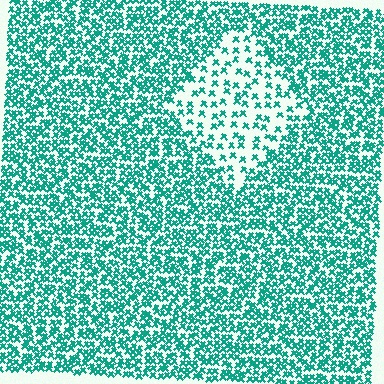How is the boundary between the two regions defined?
The boundary is defined by a change in element density (approximately 2.4x ratio). All elements are the same color, size, and shape.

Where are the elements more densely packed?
The elements are more densely packed outside the diamond boundary.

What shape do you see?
I see a diamond.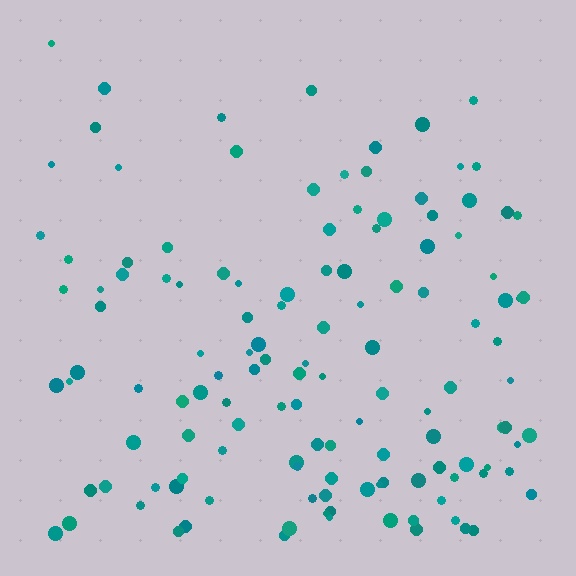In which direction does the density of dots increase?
From top to bottom, with the bottom side densest.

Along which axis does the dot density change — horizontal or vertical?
Vertical.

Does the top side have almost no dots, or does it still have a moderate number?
Still a moderate number, just noticeably fewer than the bottom.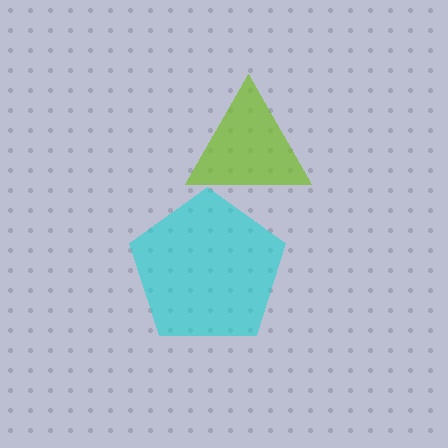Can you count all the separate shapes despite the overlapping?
Yes, there are 2 separate shapes.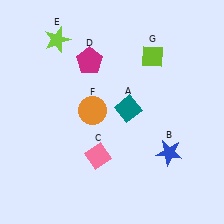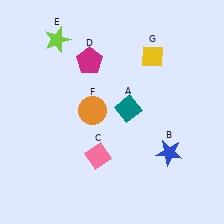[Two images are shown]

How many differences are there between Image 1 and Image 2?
There is 1 difference between the two images.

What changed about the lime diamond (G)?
In Image 1, G is lime. In Image 2, it changed to yellow.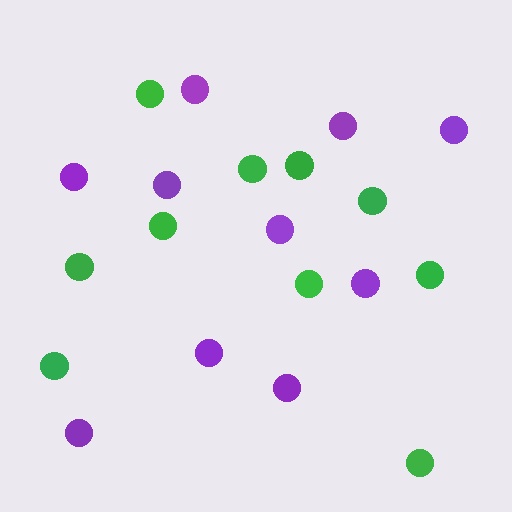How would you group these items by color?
There are 2 groups: one group of green circles (10) and one group of purple circles (10).